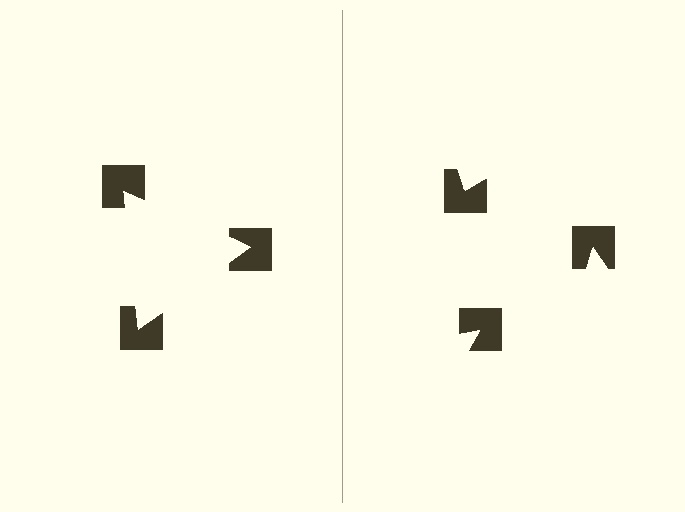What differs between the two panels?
The notched squares are positioned identically on both sides; only the wedge orientations differ. On the left they align to a triangle; on the right they are misaligned.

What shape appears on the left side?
An illusory triangle.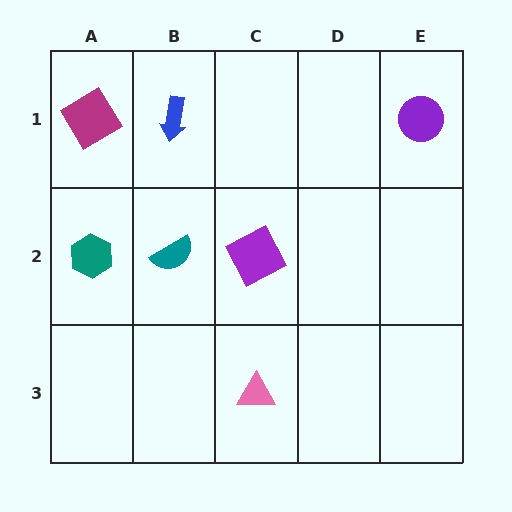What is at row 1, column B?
A blue arrow.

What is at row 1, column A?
A magenta diamond.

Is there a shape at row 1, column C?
No, that cell is empty.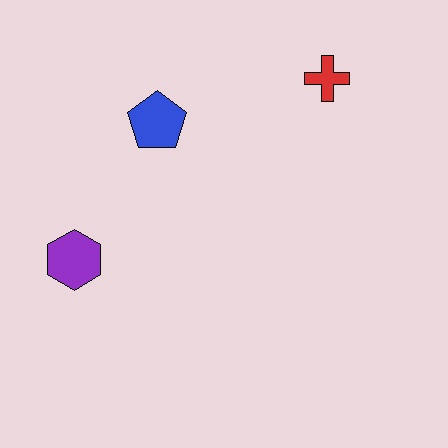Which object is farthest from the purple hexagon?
The red cross is farthest from the purple hexagon.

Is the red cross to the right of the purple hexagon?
Yes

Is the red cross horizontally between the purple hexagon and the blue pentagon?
No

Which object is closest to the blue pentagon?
The purple hexagon is closest to the blue pentagon.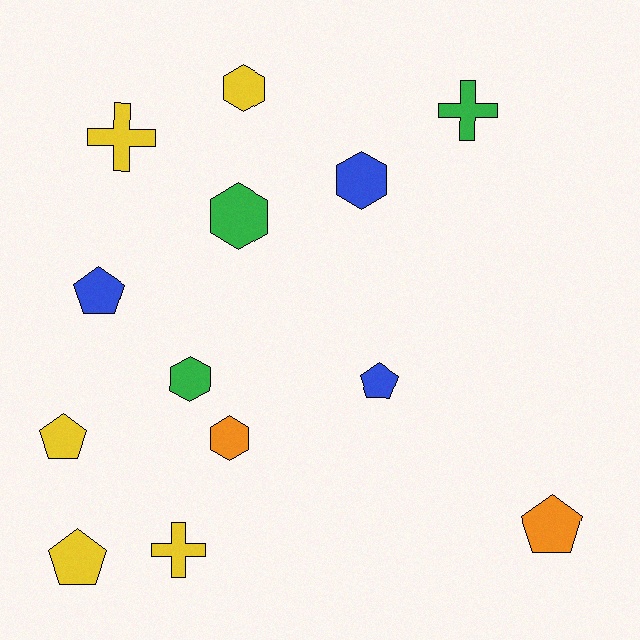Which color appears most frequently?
Yellow, with 5 objects.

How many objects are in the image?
There are 13 objects.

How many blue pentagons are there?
There are 2 blue pentagons.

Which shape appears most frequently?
Pentagon, with 5 objects.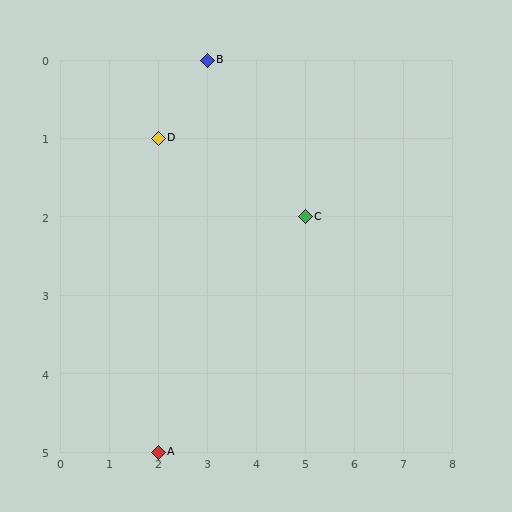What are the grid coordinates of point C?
Point C is at grid coordinates (5, 2).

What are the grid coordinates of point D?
Point D is at grid coordinates (2, 1).